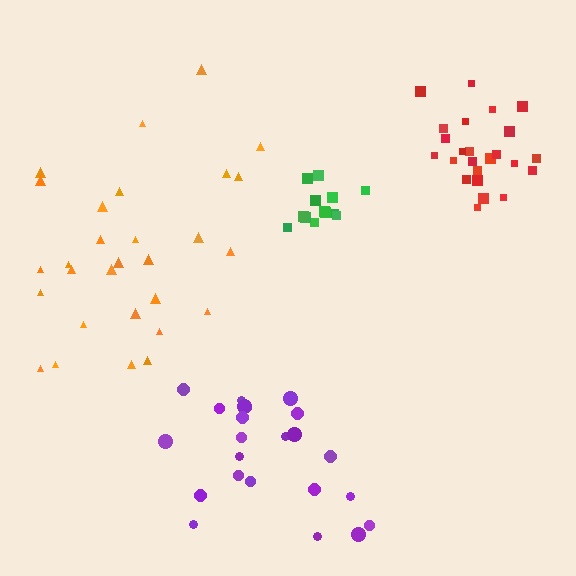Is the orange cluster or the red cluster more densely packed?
Red.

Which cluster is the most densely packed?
Green.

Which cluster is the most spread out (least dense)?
Orange.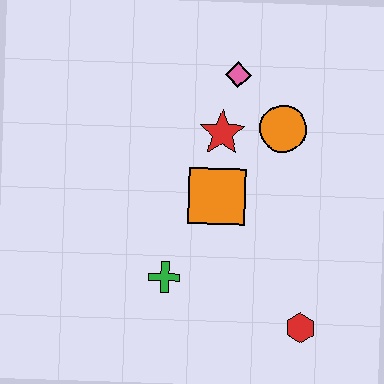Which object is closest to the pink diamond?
The red star is closest to the pink diamond.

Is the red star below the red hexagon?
No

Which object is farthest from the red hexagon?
The pink diamond is farthest from the red hexagon.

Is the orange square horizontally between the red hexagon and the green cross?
Yes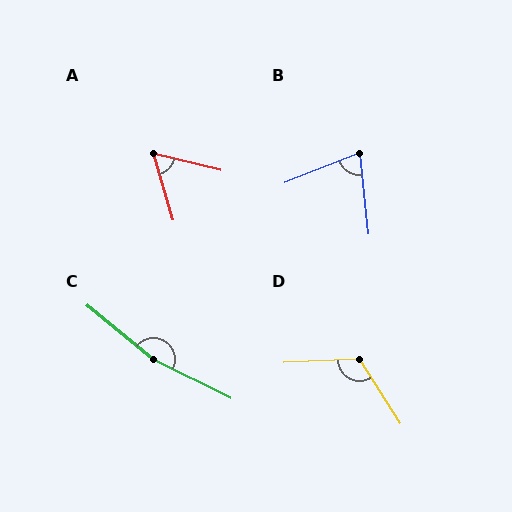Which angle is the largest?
C, at approximately 167 degrees.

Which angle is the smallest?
A, at approximately 60 degrees.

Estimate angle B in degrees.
Approximately 75 degrees.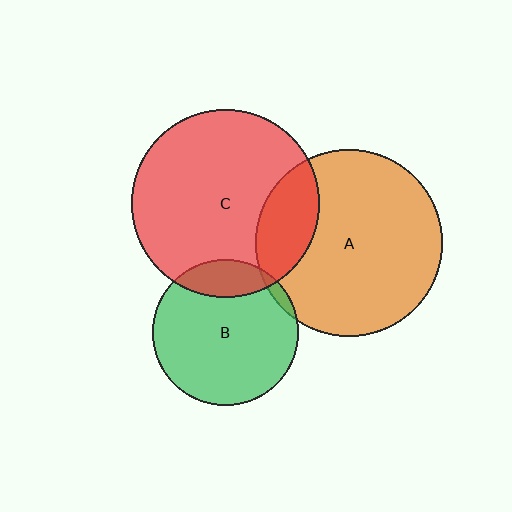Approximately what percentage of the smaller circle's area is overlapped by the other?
Approximately 20%.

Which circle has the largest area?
Circle C (red).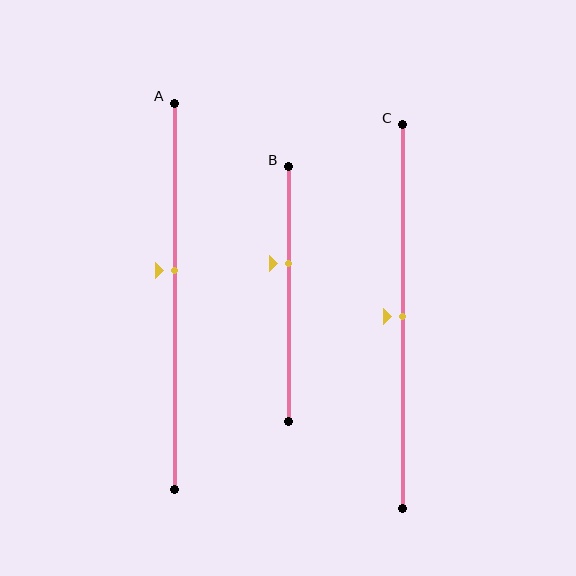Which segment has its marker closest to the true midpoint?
Segment C has its marker closest to the true midpoint.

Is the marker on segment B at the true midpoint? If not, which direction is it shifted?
No, the marker on segment B is shifted upward by about 12% of the segment length.